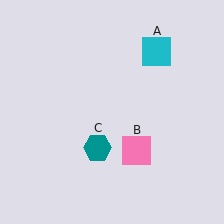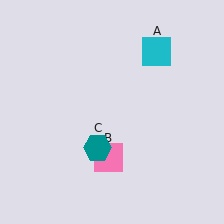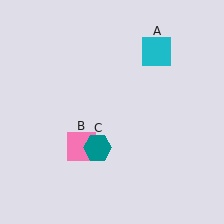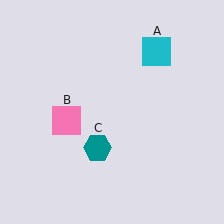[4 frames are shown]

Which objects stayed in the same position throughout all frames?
Cyan square (object A) and teal hexagon (object C) remained stationary.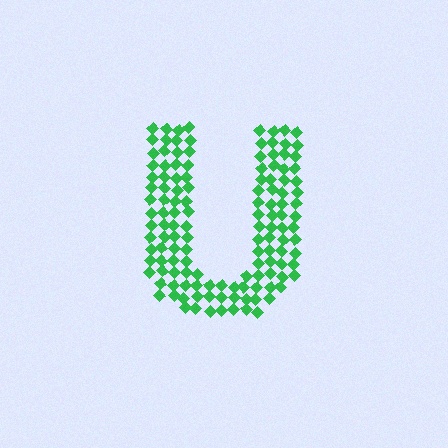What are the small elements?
The small elements are diamonds.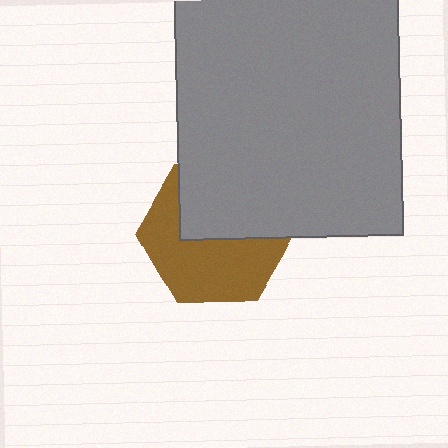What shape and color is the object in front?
The object in front is a gray rectangle.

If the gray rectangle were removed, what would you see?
You would see the complete brown hexagon.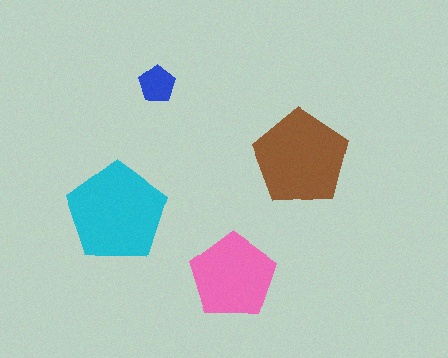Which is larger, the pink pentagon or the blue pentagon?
The pink one.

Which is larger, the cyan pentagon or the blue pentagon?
The cyan one.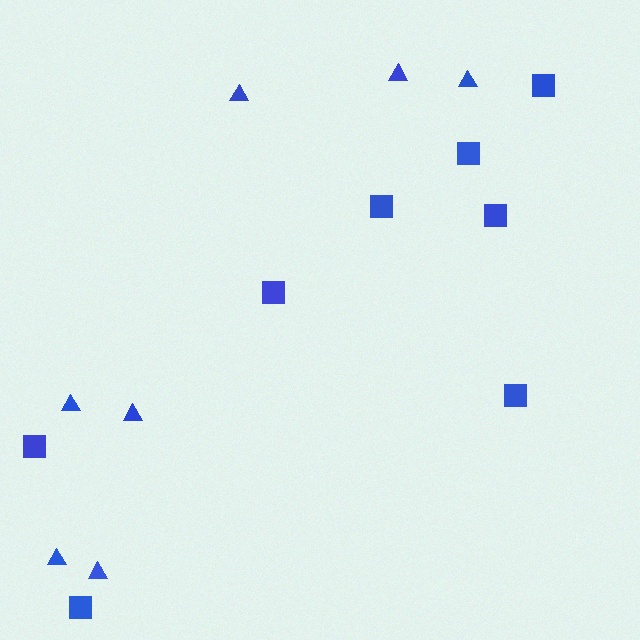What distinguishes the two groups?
There are 2 groups: one group of squares (8) and one group of triangles (7).